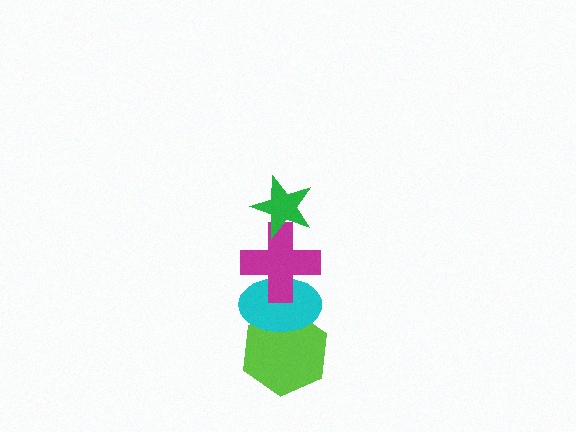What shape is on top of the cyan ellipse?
The magenta cross is on top of the cyan ellipse.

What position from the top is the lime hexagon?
The lime hexagon is 4th from the top.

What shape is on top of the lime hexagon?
The cyan ellipse is on top of the lime hexagon.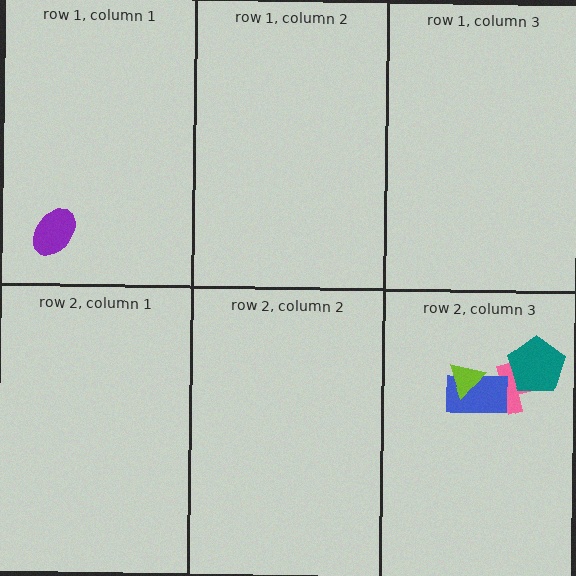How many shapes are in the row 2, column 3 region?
4.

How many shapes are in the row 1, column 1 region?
1.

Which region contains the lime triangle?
The row 2, column 3 region.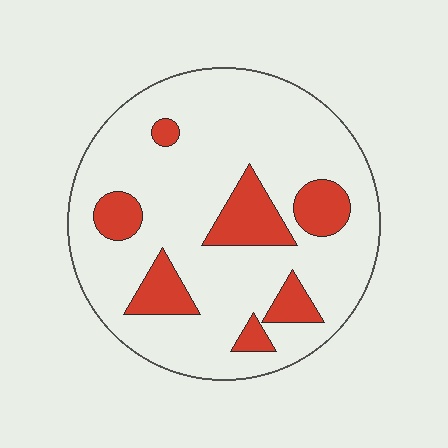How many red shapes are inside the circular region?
7.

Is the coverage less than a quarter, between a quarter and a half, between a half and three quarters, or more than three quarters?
Less than a quarter.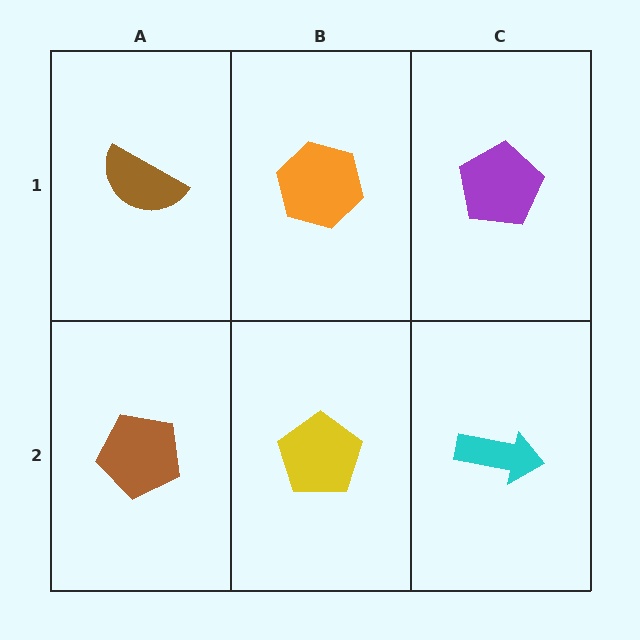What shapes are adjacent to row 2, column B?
An orange hexagon (row 1, column B), a brown pentagon (row 2, column A), a cyan arrow (row 2, column C).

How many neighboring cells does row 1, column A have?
2.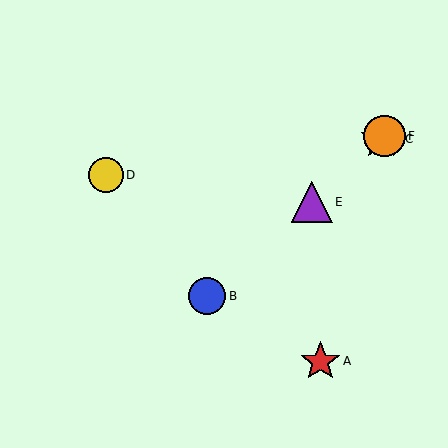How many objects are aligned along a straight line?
4 objects (B, C, E, F) are aligned along a straight line.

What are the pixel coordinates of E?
Object E is at (312, 202).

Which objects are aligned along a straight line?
Objects B, C, E, F are aligned along a straight line.